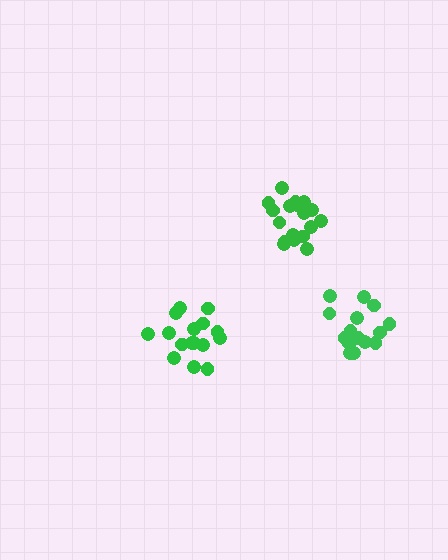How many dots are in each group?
Group 1: 16 dots, Group 2: 19 dots, Group 3: 16 dots (51 total).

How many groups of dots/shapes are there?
There are 3 groups.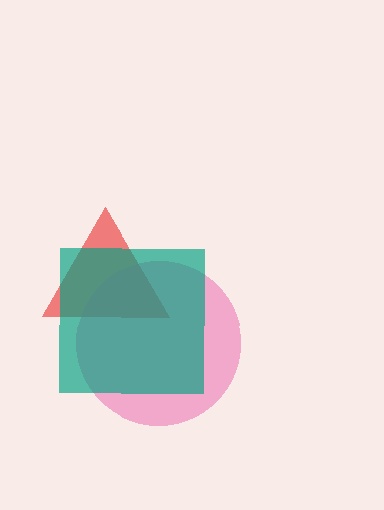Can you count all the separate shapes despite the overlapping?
Yes, there are 3 separate shapes.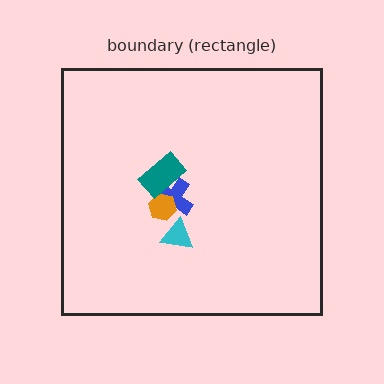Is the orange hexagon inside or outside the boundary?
Inside.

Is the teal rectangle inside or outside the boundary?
Inside.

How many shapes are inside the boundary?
4 inside, 0 outside.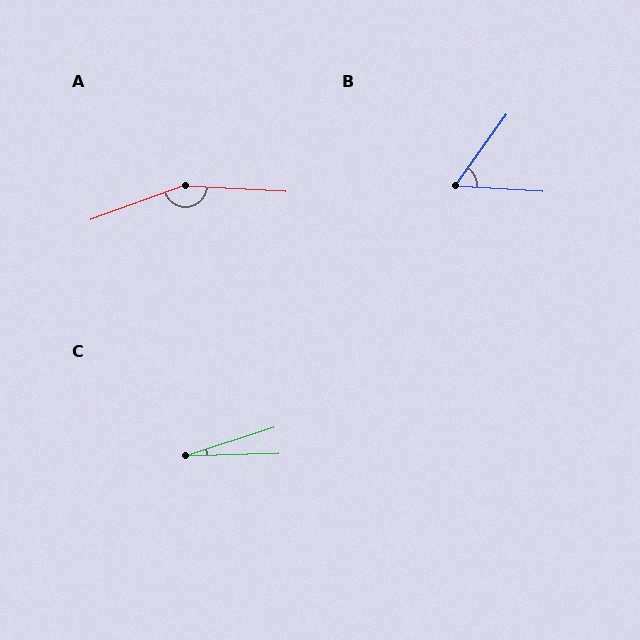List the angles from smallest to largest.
C (16°), B (58°), A (157°).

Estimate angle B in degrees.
Approximately 58 degrees.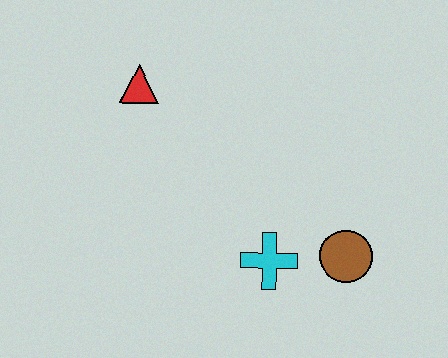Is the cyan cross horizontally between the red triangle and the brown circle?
Yes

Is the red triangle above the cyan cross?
Yes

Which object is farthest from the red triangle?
The brown circle is farthest from the red triangle.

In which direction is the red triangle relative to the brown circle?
The red triangle is to the left of the brown circle.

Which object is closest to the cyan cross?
The brown circle is closest to the cyan cross.